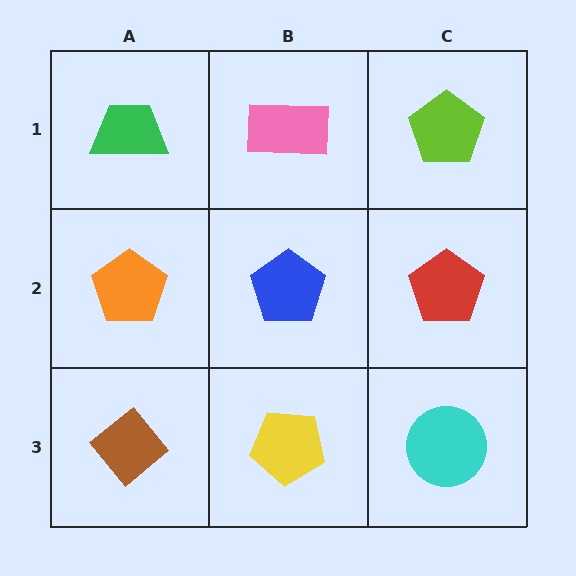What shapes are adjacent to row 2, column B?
A pink rectangle (row 1, column B), a yellow pentagon (row 3, column B), an orange pentagon (row 2, column A), a red pentagon (row 2, column C).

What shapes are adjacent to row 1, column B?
A blue pentagon (row 2, column B), a green trapezoid (row 1, column A), a lime pentagon (row 1, column C).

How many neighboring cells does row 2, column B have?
4.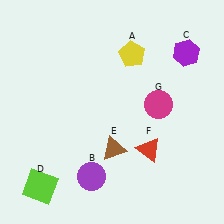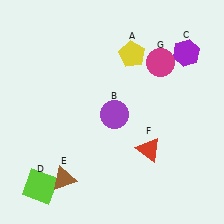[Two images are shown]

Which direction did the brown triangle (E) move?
The brown triangle (E) moved left.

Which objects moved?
The objects that moved are: the purple circle (B), the brown triangle (E), the magenta circle (G).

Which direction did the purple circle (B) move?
The purple circle (B) moved up.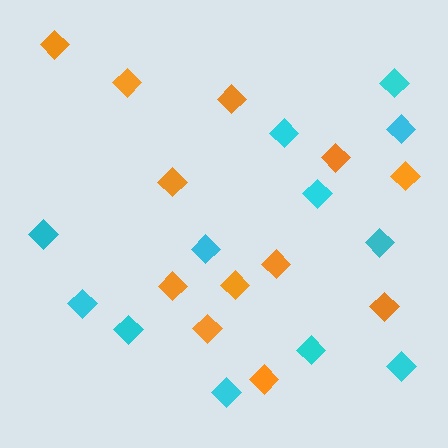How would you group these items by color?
There are 2 groups: one group of cyan diamonds (12) and one group of orange diamonds (12).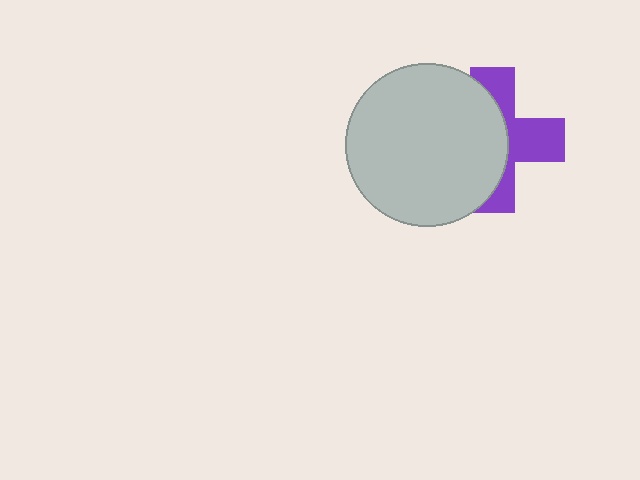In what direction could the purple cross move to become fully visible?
The purple cross could move right. That would shift it out from behind the light gray circle entirely.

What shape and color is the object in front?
The object in front is a light gray circle.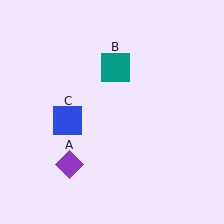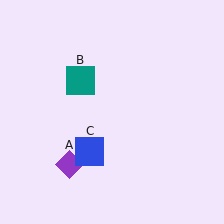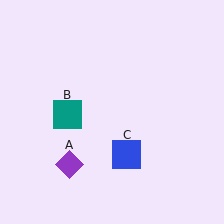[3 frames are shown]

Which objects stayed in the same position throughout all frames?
Purple diamond (object A) remained stationary.